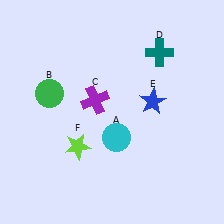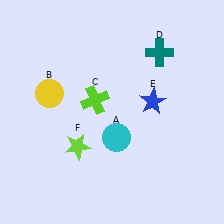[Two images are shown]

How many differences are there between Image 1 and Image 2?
There are 2 differences between the two images.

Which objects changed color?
B changed from green to yellow. C changed from purple to lime.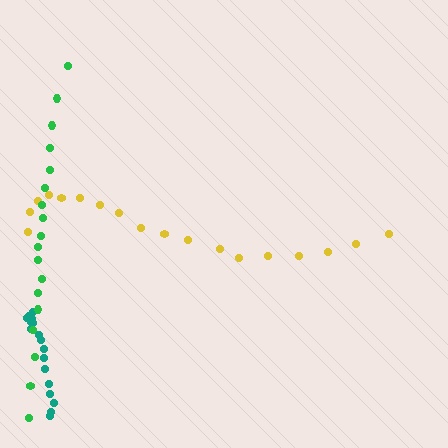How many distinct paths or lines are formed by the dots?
There are 3 distinct paths.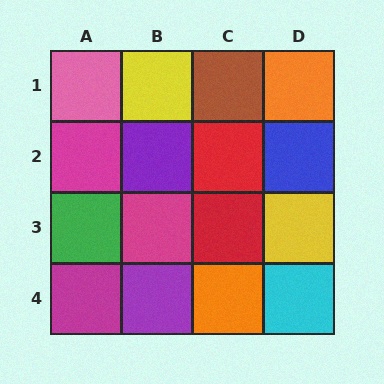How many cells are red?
2 cells are red.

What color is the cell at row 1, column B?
Yellow.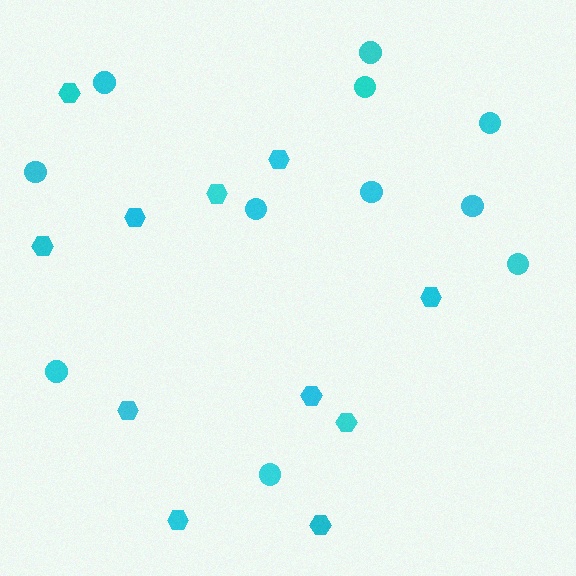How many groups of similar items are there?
There are 2 groups: one group of hexagons (11) and one group of circles (11).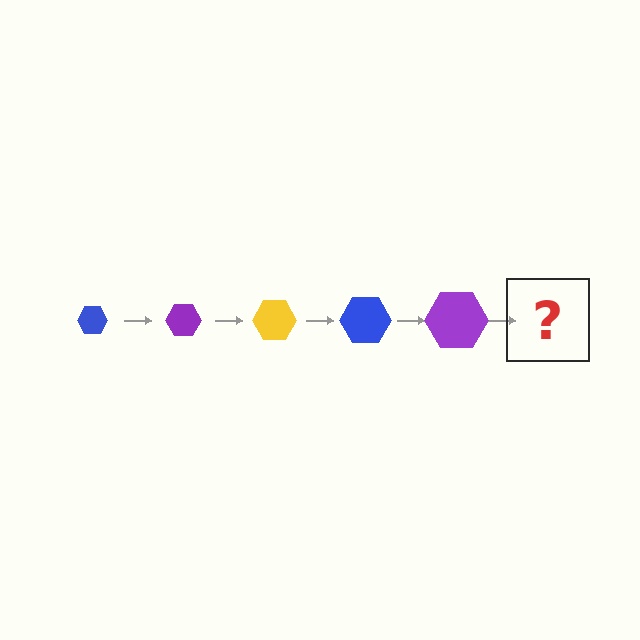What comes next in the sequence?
The next element should be a yellow hexagon, larger than the previous one.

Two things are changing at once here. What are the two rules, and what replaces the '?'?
The two rules are that the hexagon grows larger each step and the color cycles through blue, purple, and yellow. The '?' should be a yellow hexagon, larger than the previous one.